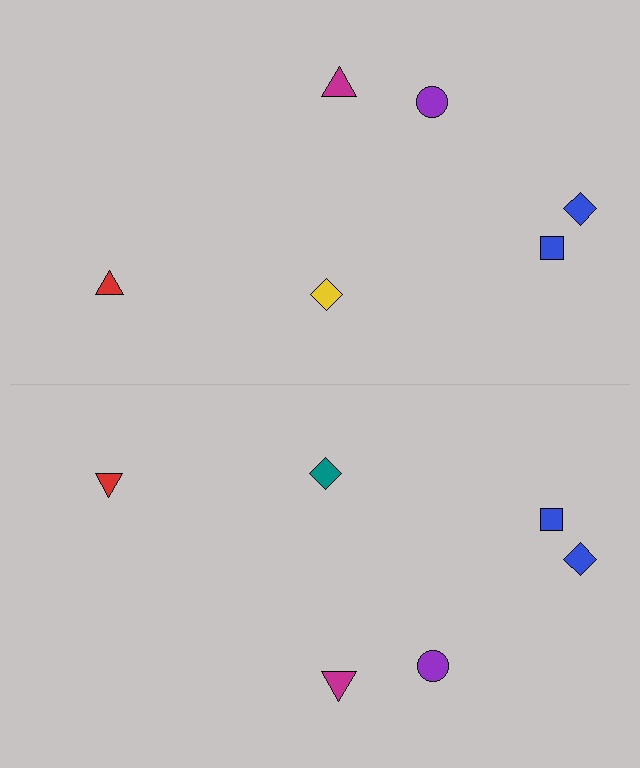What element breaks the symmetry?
The teal diamond on the bottom side breaks the symmetry — its mirror counterpart is yellow.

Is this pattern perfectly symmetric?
No, the pattern is not perfectly symmetric. The teal diamond on the bottom side breaks the symmetry — its mirror counterpart is yellow.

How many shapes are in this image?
There are 12 shapes in this image.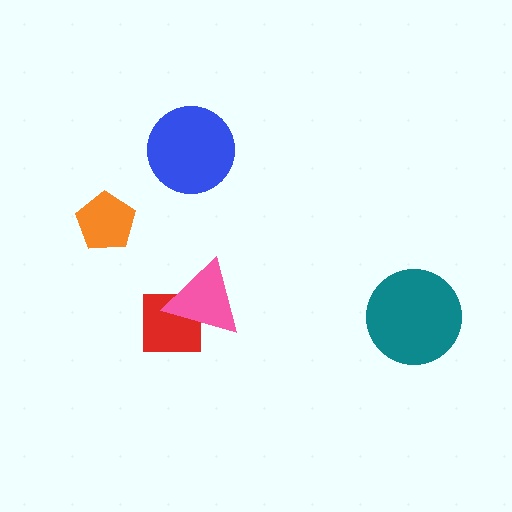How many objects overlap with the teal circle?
0 objects overlap with the teal circle.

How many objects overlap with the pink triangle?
1 object overlaps with the pink triangle.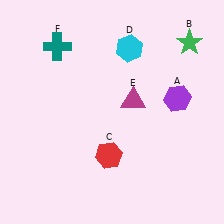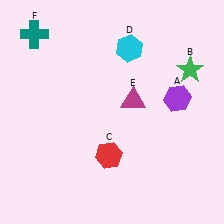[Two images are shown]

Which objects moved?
The objects that moved are: the green star (B), the teal cross (F).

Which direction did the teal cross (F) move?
The teal cross (F) moved left.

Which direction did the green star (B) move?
The green star (B) moved down.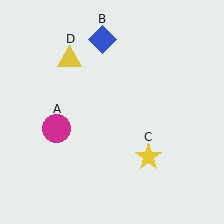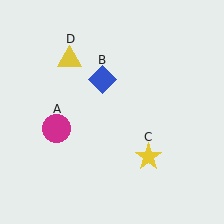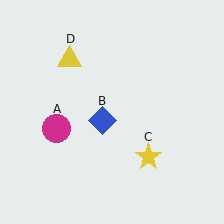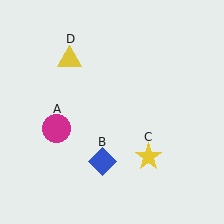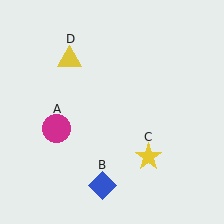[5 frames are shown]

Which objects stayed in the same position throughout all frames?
Magenta circle (object A) and yellow star (object C) and yellow triangle (object D) remained stationary.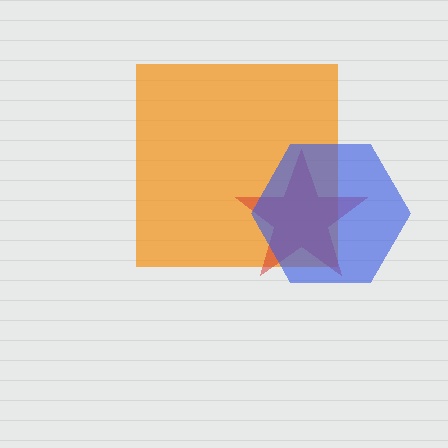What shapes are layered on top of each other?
The layered shapes are: an orange square, a red star, a blue hexagon.